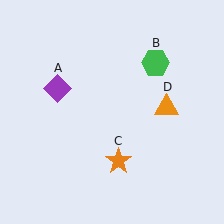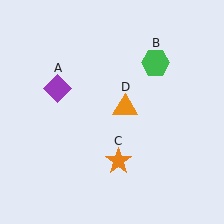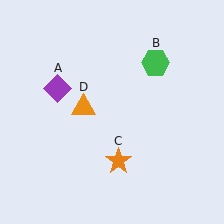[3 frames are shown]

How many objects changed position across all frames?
1 object changed position: orange triangle (object D).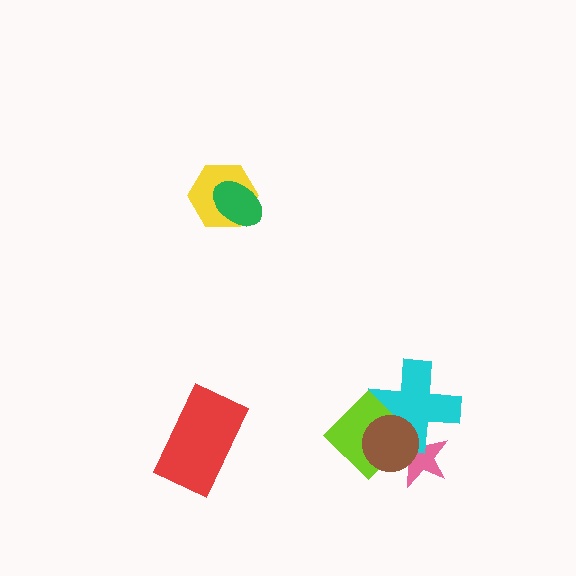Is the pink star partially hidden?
Yes, it is partially covered by another shape.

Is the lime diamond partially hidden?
Yes, it is partially covered by another shape.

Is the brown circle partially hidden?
No, no other shape covers it.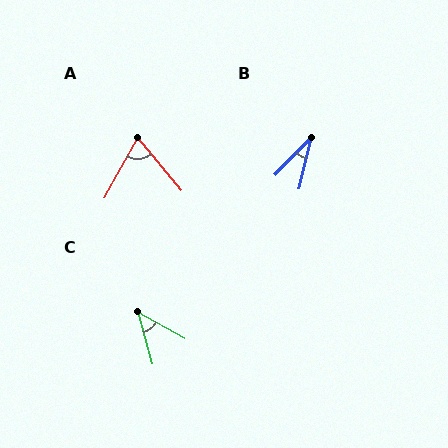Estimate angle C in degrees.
Approximately 45 degrees.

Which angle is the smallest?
B, at approximately 31 degrees.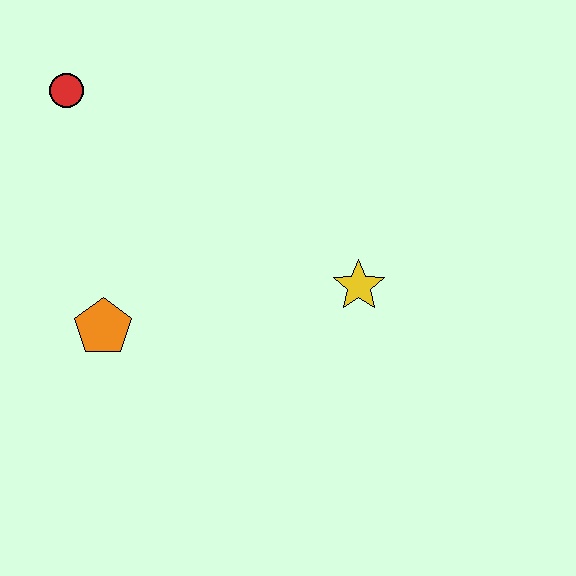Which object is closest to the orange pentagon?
The red circle is closest to the orange pentagon.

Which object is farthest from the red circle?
The yellow star is farthest from the red circle.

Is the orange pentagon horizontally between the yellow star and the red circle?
Yes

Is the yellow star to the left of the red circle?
No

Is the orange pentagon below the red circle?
Yes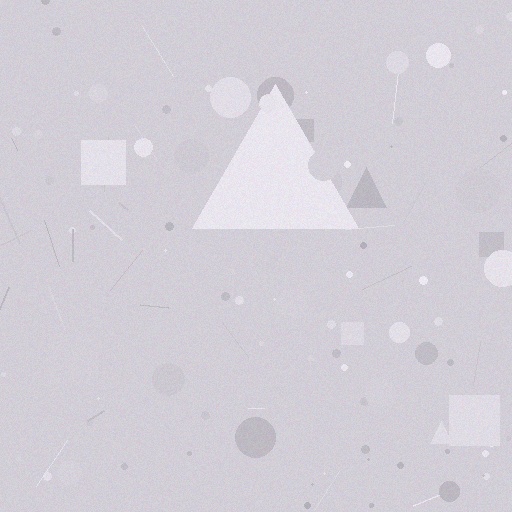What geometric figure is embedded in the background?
A triangle is embedded in the background.